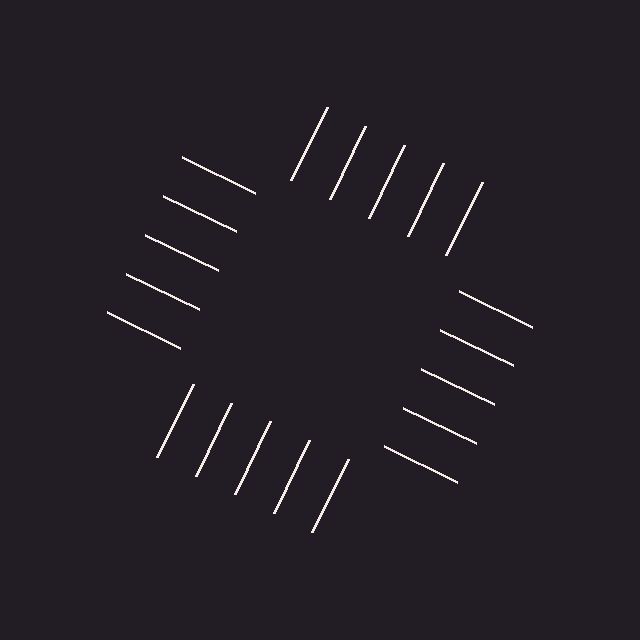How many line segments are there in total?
20 — 5 along each of the 4 edges.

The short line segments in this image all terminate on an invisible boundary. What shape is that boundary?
An illusory square — the line segments terminate on its edges but no continuous stroke is drawn.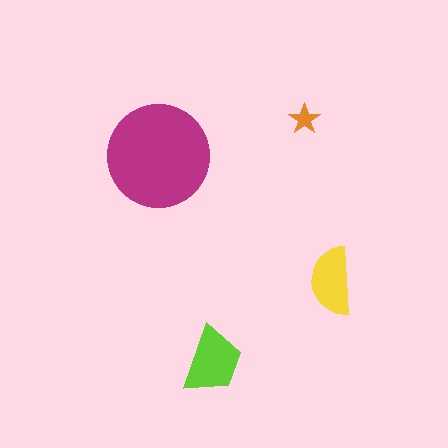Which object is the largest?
The magenta circle.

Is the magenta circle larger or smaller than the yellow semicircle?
Larger.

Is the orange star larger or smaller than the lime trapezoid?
Smaller.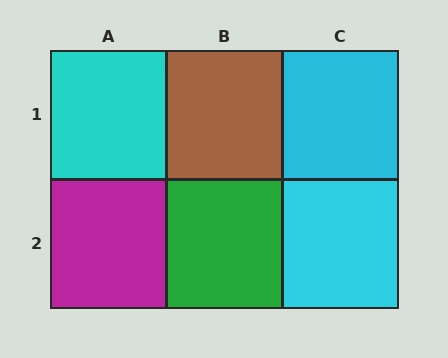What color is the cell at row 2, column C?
Cyan.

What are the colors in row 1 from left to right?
Cyan, brown, cyan.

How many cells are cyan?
3 cells are cyan.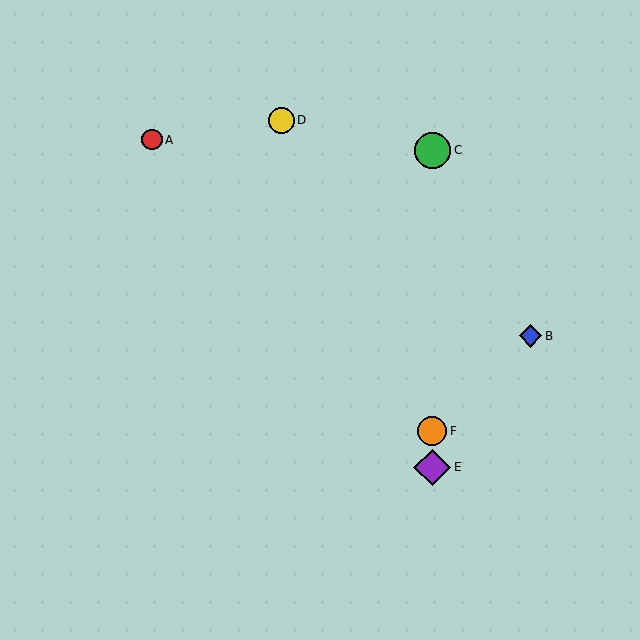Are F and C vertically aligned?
Yes, both are at x≈432.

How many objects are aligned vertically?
3 objects (C, E, F) are aligned vertically.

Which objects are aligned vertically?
Objects C, E, F are aligned vertically.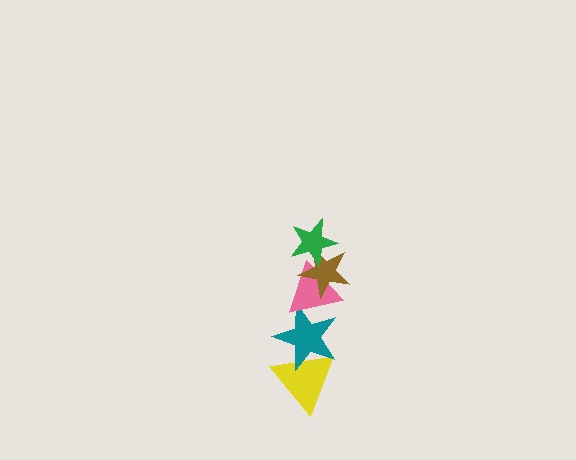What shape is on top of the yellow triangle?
The teal star is on top of the yellow triangle.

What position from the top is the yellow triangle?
The yellow triangle is 5th from the top.